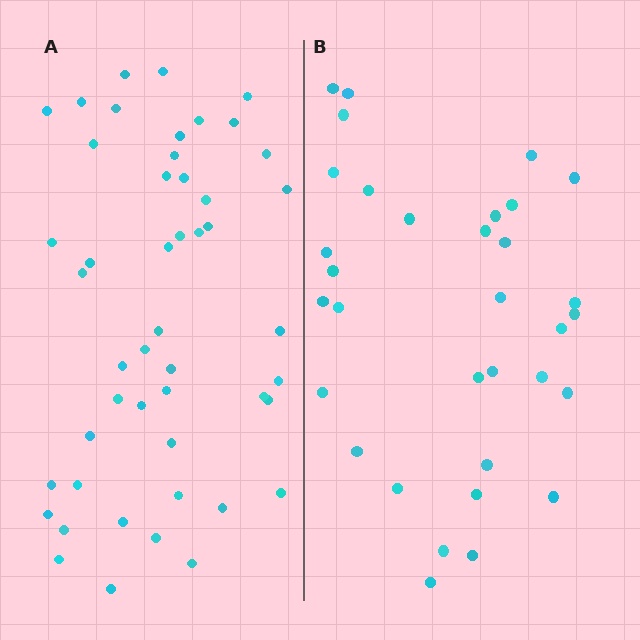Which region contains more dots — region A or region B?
Region A (the left region) has more dots.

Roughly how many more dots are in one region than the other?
Region A has approximately 15 more dots than region B.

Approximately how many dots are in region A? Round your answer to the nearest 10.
About 50 dots. (The exact count is 48, which rounds to 50.)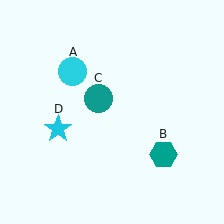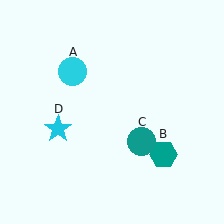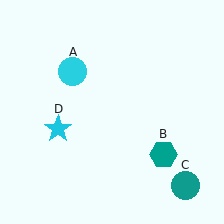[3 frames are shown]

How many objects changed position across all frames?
1 object changed position: teal circle (object C).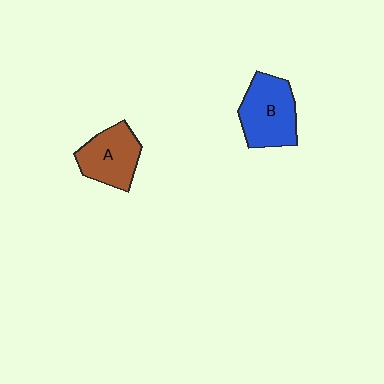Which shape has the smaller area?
Shape A (brown).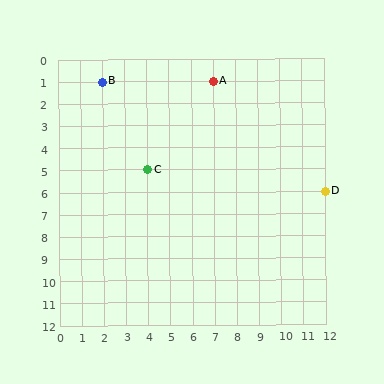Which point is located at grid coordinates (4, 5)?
Point C is at (4, 5).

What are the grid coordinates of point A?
Point A is at grid coordinates (7, 1).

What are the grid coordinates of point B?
Point B is at grid coordinates (2, 1).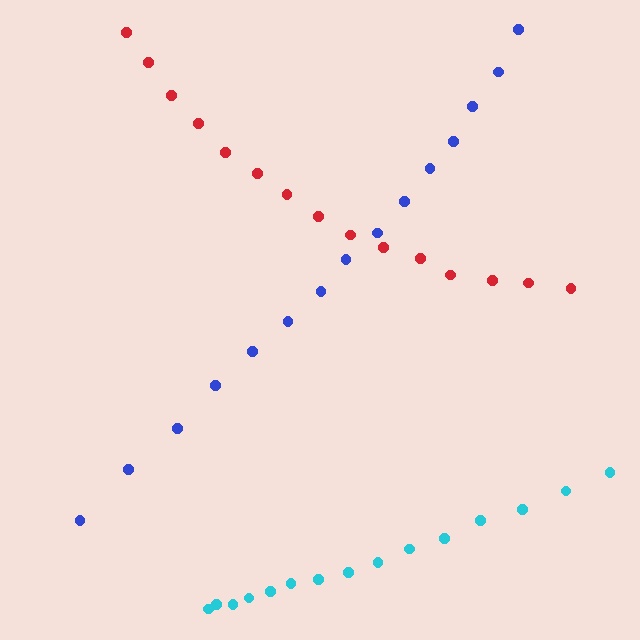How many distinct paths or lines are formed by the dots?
There are 3 distinct paths.